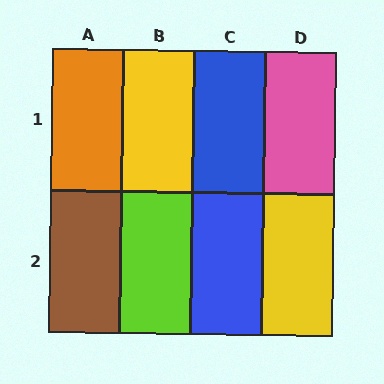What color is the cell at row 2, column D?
Yellow.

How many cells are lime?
1 cell is lime.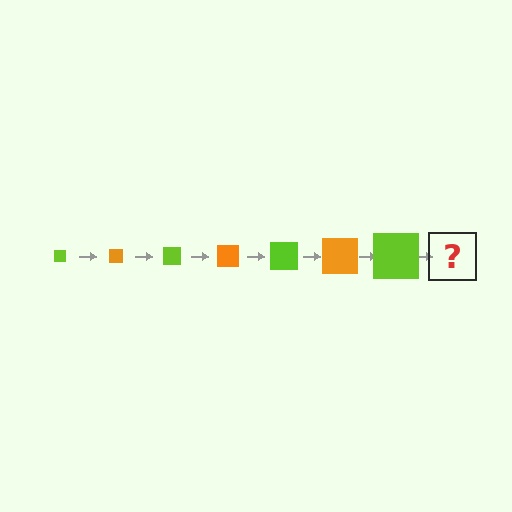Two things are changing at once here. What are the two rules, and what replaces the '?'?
The two rules are that the square grows larger each step and the color cycles through lime and orange. The '?' should be an orange square, larger than the previous one.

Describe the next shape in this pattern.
It should be an orange square, larger than the previous one.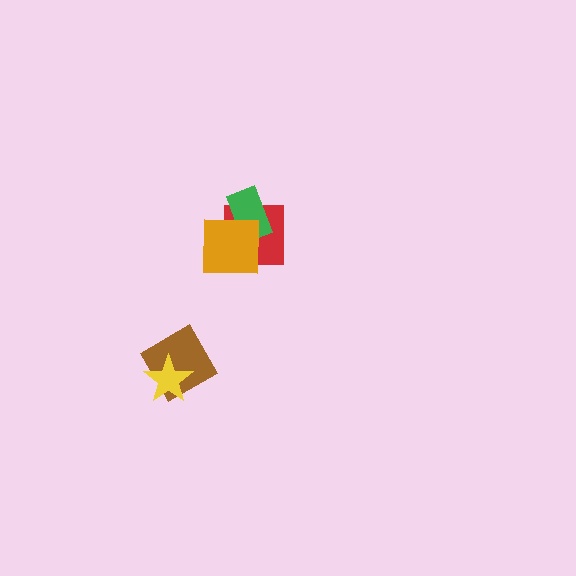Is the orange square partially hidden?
No, no other shape covers it.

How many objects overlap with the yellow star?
1 object overlaps with the yellow star.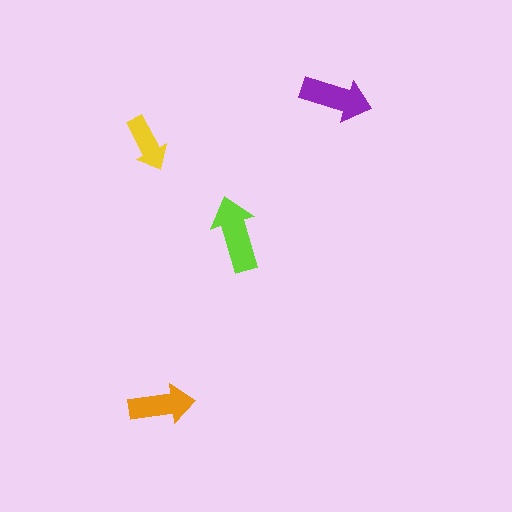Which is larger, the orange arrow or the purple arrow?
The purple one.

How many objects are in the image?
There are 4 objects in the image.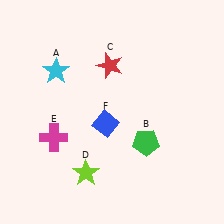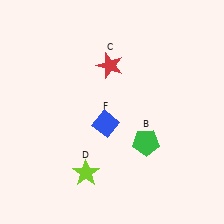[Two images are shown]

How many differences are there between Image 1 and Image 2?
There are 2 differences between the two images.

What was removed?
The cyan star (A), the magenta cross (E) were removed in Image 2.